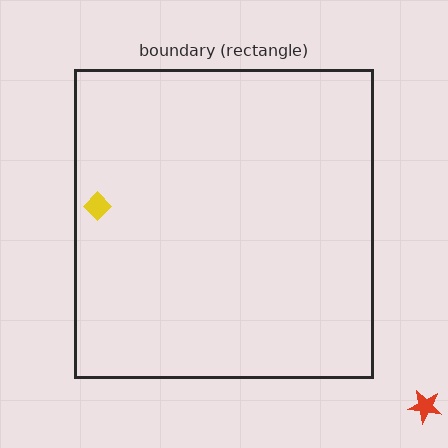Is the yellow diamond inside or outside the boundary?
Inside.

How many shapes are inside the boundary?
1 inside, 1 outside.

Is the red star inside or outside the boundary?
Outside.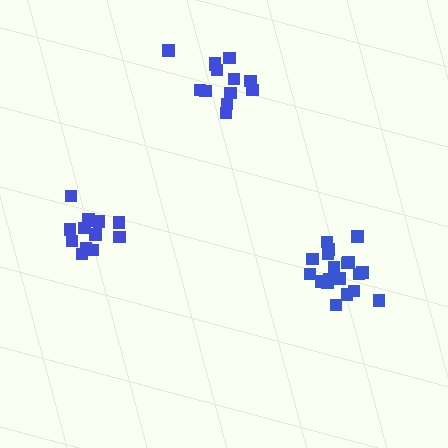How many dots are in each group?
Group 1: 13 dots, Group 2: 19 dots, Group 3: 13 dots (45 total).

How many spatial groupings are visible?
There are 3 spatial groupings.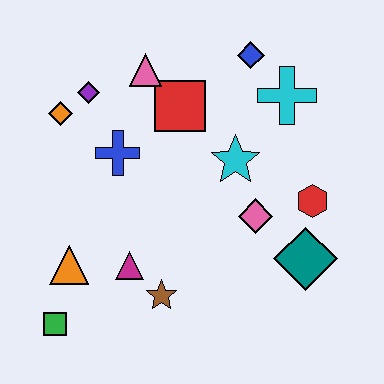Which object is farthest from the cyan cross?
The green square is farthest from the cyan cross.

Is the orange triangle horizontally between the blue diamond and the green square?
Yes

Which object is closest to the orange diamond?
The purple diamond is closest to the orange diamond.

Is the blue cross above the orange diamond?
No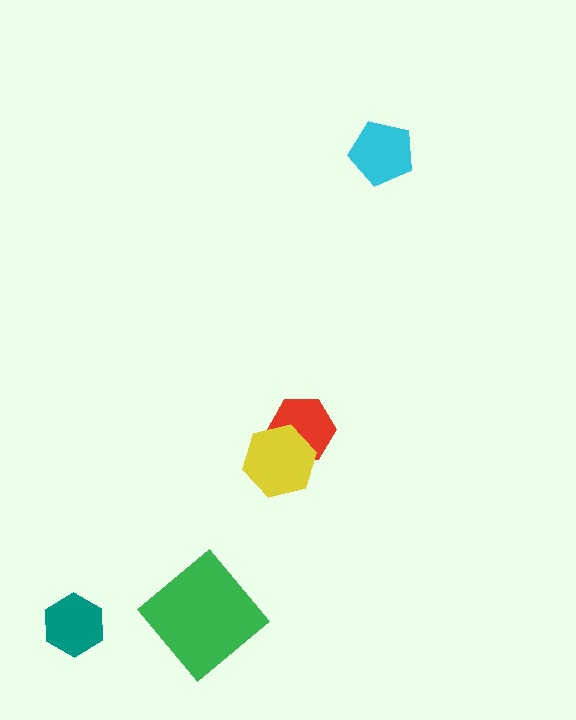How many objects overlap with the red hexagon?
1 object overlaps with the red hexagon.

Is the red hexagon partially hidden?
Yes, it is partially covered by another shape.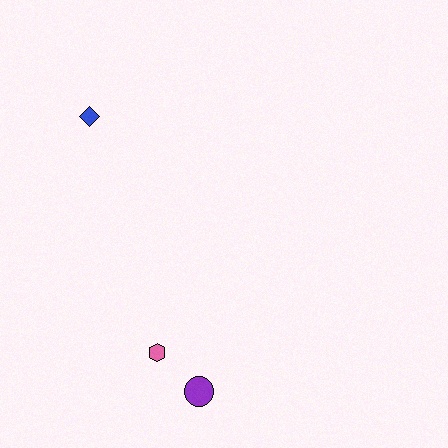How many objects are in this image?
There are 3 objects.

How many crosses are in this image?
There are no crosses.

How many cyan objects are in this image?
There are no cyan objects.